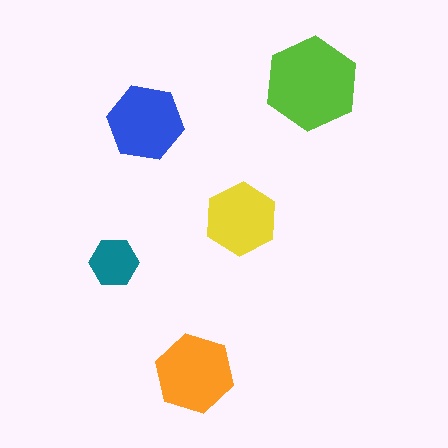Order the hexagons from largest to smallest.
the lime one, the orange one, the blue one, the yellow one, the teal one.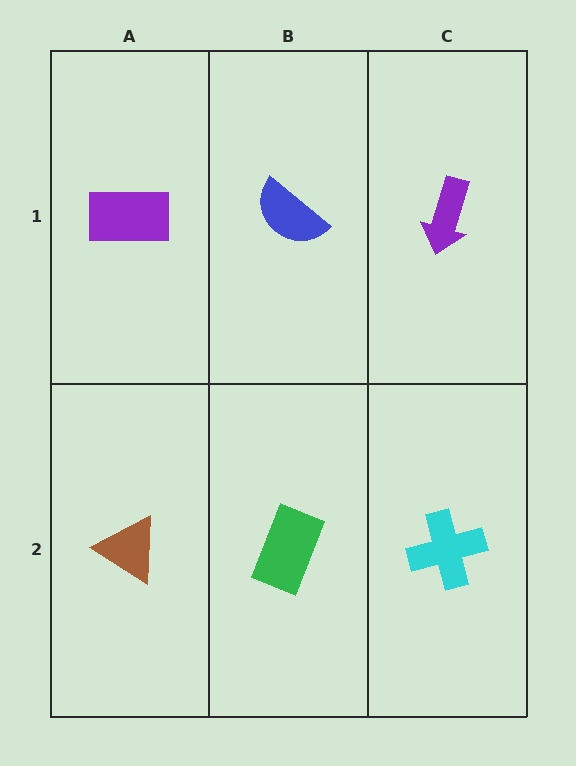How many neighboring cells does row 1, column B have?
3.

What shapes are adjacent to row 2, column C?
A purple arrow (row 1, column C), a green rectangle (row 2, column B).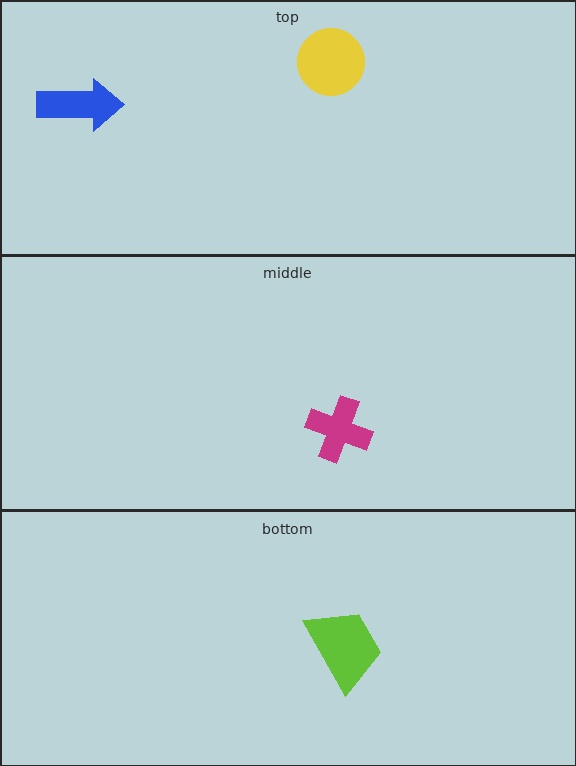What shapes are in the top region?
The yellow circle, the blue arrow.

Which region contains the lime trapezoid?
The bottom region.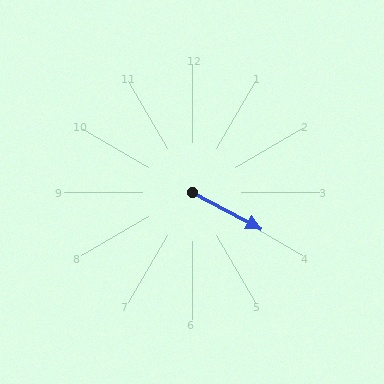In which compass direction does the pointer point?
Southeast.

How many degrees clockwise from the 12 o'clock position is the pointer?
Approximately 118 degrees.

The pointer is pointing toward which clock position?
Roughly 4 o'clock.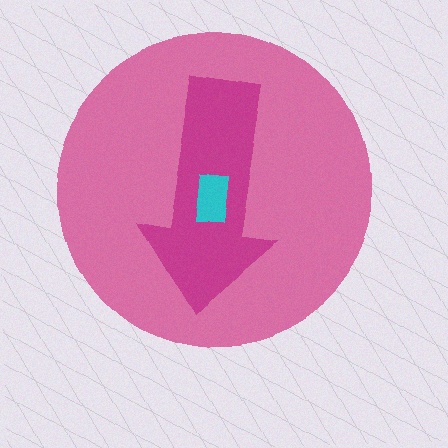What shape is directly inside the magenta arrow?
The cyan rectangle.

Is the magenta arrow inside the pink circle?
Yes.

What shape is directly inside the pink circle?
The magenta arrow.